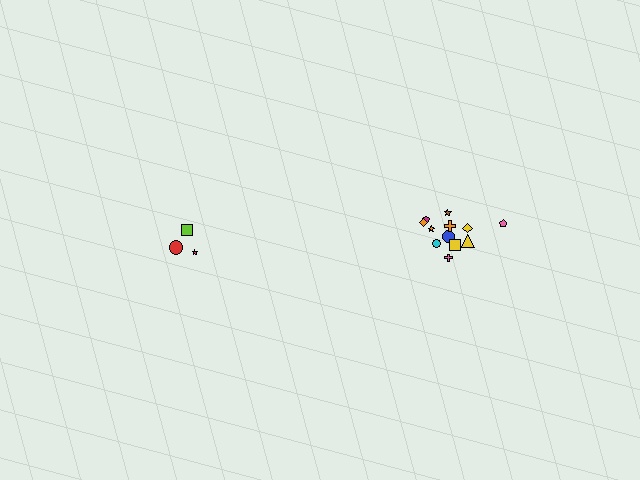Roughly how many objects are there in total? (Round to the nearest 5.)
Roughly 15 objects in total.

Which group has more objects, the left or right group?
The right group.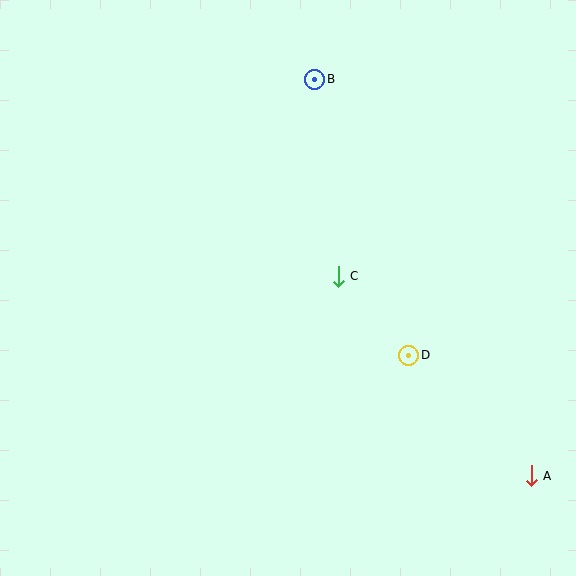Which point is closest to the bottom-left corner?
Point C is closest to the bottom-left corner.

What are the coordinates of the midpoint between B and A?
The midpoint between B and A is at (423, 277).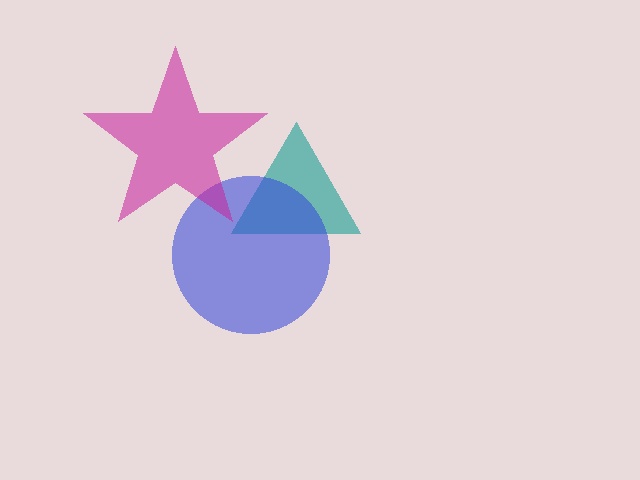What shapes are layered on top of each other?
The layered shapes are: a teal triangle, a blue circle, a magenta star.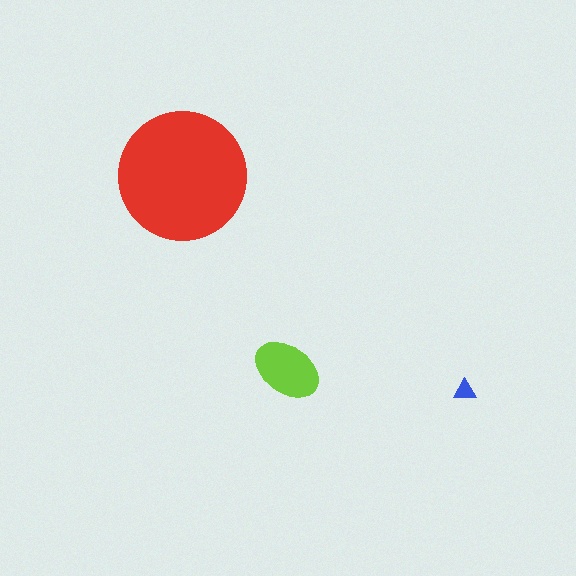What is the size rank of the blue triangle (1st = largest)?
3rd.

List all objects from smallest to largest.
The blue triangle, the lime ellipse, the red circle.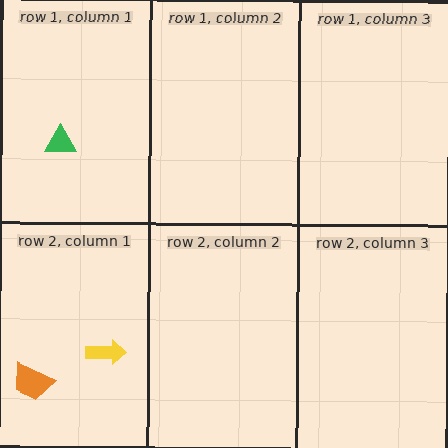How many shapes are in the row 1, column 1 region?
1.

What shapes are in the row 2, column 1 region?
The orange trapezoid, the yellow arrow.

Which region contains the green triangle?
The row 1, column 1 region.